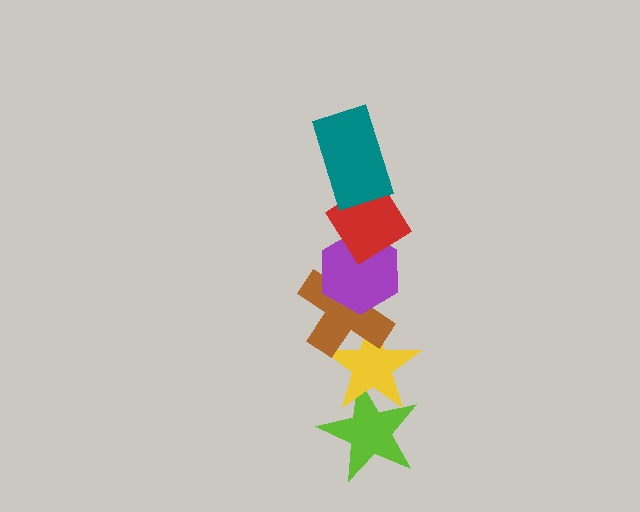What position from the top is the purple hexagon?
The purple hexagon is 3rd from the top.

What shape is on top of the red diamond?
The teal rectangle is on top of the red diamond.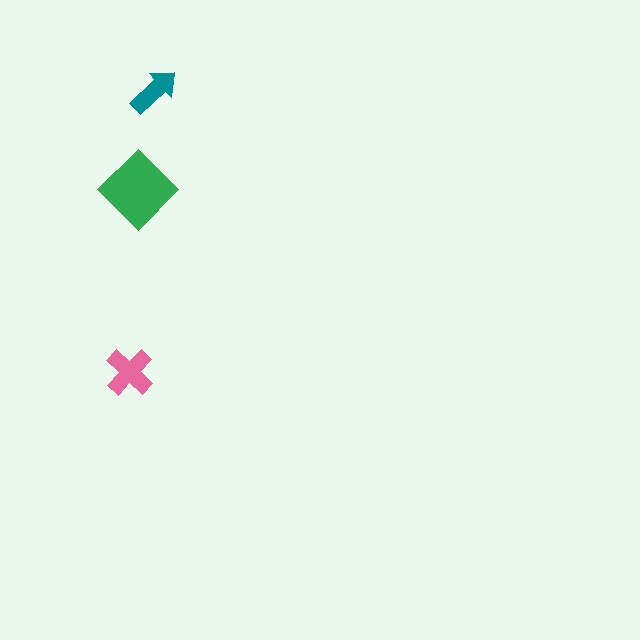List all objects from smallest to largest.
The teal arrow, the pink cross, the green diamond.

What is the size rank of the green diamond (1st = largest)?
1st.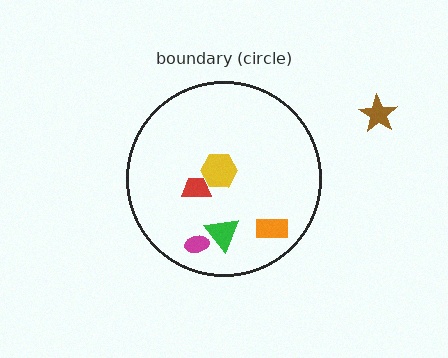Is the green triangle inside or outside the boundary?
Inside.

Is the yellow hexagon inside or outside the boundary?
Inside.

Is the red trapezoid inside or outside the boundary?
Inside.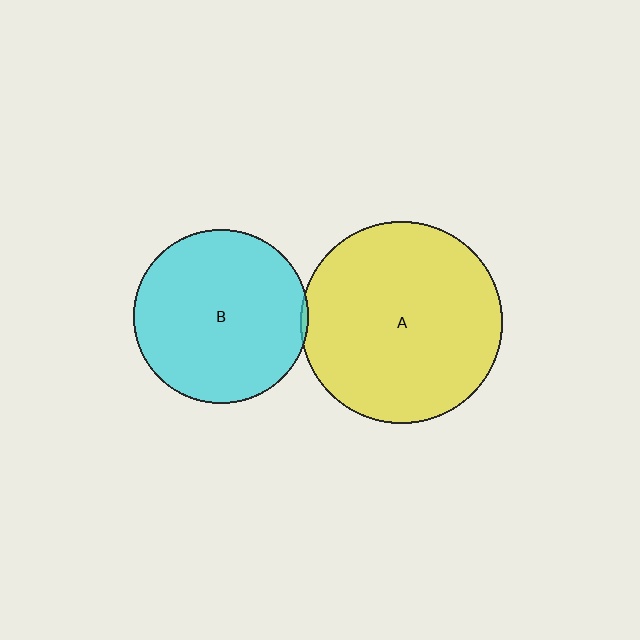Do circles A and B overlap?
Yes.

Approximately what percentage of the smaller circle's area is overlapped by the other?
Approximately 5%.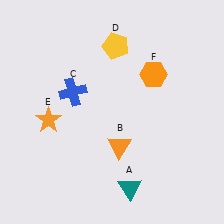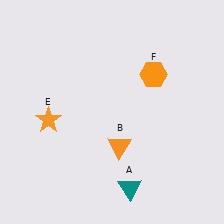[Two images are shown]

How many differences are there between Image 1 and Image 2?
There are 2 differences between the two images.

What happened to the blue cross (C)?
The blue cross (C) was removed in Image 2. It was in the top-left area of Image 1.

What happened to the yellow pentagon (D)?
The yellow pentagon (D) was removed in Image 2. It was in the top-right area of Image 1.